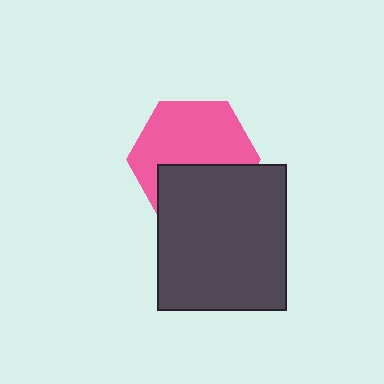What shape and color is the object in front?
The object in front is a dark gray rectangle.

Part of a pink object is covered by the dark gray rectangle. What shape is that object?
It is a hexagon.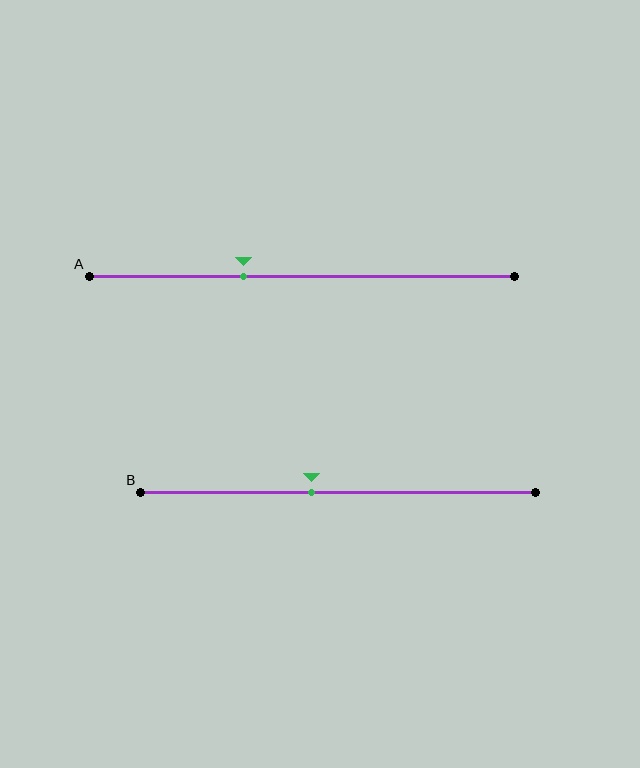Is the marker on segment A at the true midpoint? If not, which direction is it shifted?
No, the marker on segment A is shifted to the left by about 14% of the segment length.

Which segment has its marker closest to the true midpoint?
Segment B has its marker closest to the true midpoint.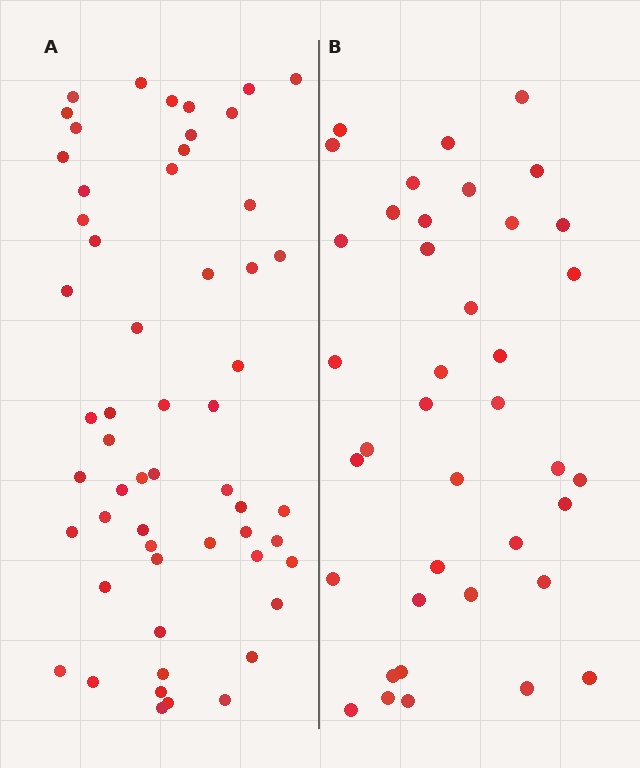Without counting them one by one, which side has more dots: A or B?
Region A (the left region) has more dots.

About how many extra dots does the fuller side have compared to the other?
Region A has approximately 15 more dots than region B.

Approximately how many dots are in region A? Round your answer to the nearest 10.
About 60 dots. (The exact count is 56, which rounds to 60.)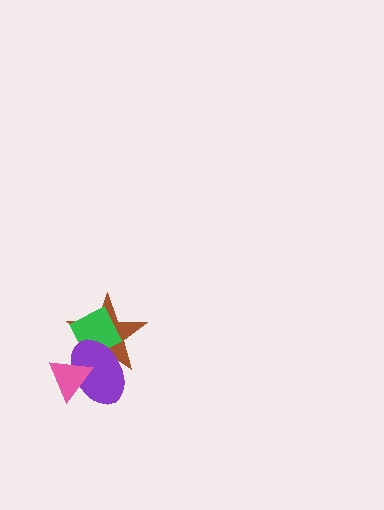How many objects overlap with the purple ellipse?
3 objects overlap with the purple ellipse.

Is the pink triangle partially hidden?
No, no other shape covers it.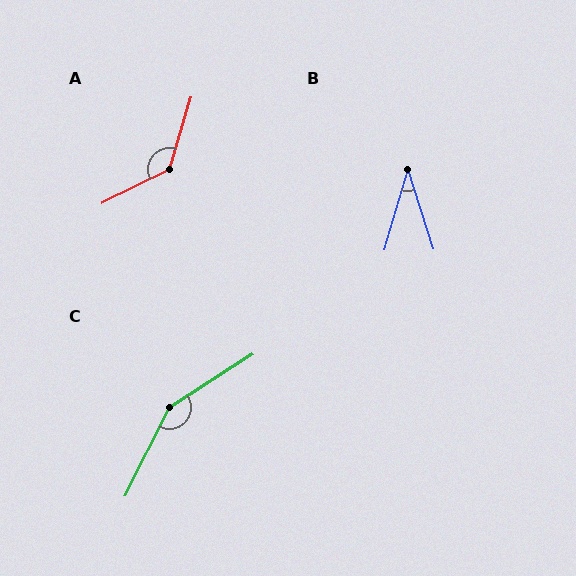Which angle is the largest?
C, at approximately 149 degrees.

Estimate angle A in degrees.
Approximately 133 degrees.